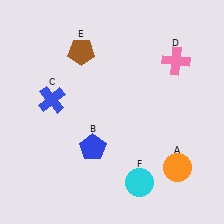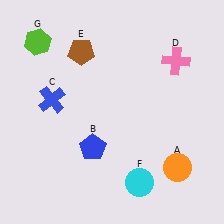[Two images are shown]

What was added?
A lime hexagon (G) was added in Image 2.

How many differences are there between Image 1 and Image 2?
There is 1 difference between the two images.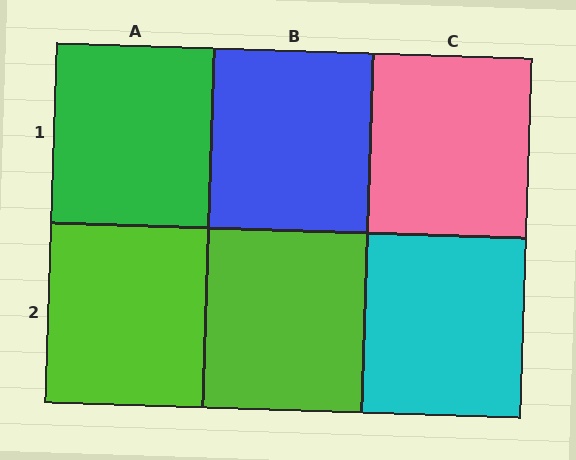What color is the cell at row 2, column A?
Lime.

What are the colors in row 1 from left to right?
Green, blue, pink.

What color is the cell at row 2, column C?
Cyan.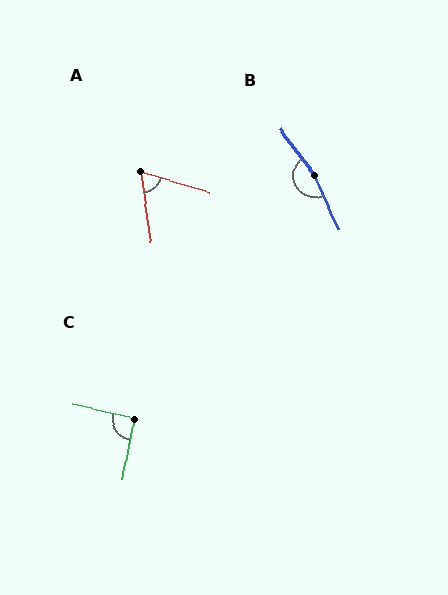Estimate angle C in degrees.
Approximately 91 degrees.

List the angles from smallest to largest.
A (66°), C (91°), B (168°).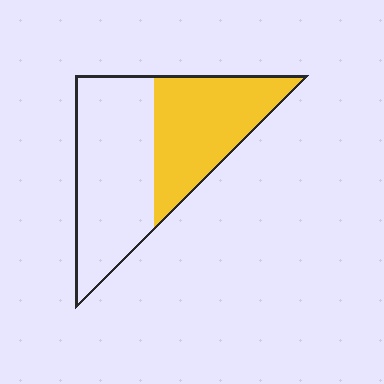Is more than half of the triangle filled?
No.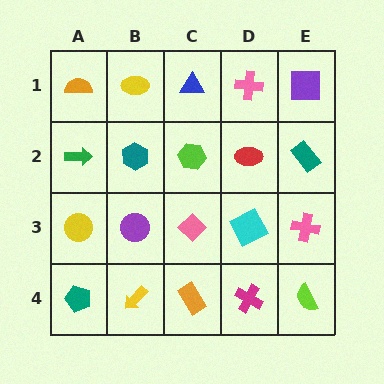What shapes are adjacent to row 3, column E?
A teal rectangle (row 2, column E), a lime semicircle (row 4, column E), a cyan square (row 3, column D).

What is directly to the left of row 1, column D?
A blue triangle.